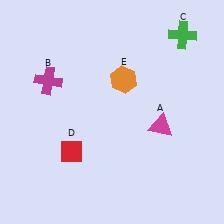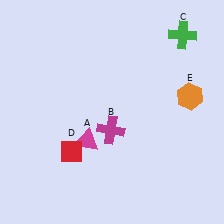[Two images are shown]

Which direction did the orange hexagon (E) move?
The orange hexagon (E) moved right.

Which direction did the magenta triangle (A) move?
The magenta triangle (A) moved left.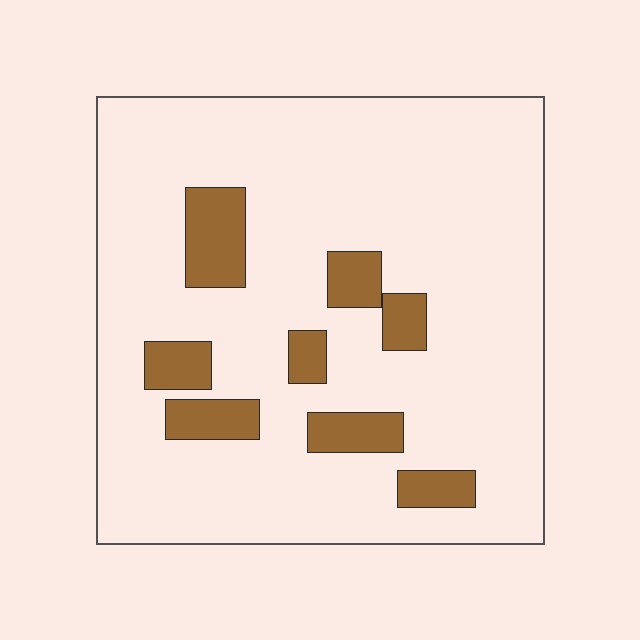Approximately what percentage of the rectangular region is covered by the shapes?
Approximately 15%.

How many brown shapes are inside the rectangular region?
8.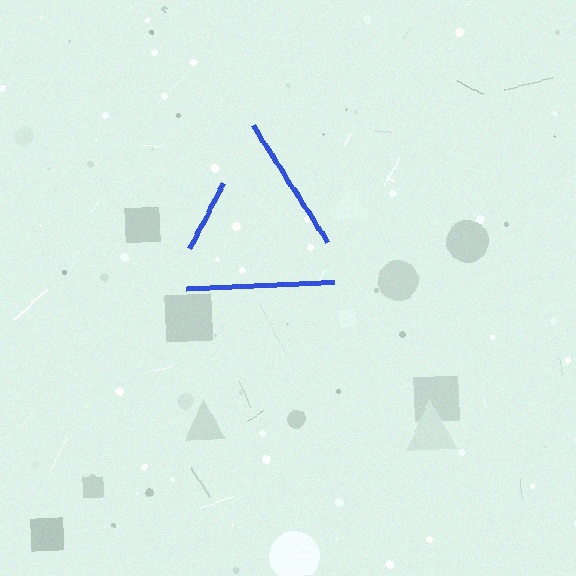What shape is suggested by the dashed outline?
The dashed outline suggests a triangle.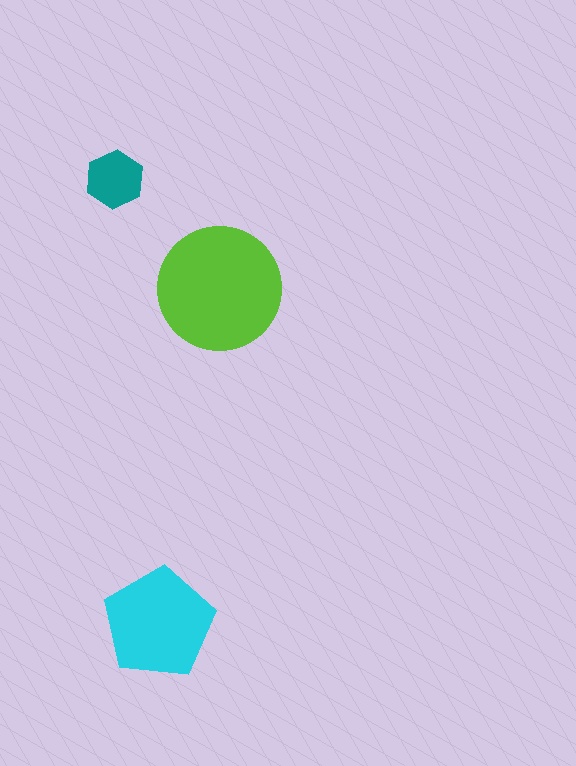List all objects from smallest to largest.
The teal hexagon, the cyan pentagon, the lime circle.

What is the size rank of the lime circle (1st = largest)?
1st.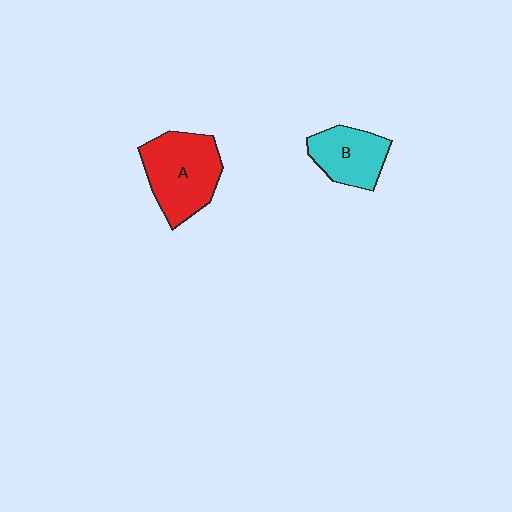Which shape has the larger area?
Shape A (red).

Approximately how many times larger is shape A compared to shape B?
Approximately 1.5 times.